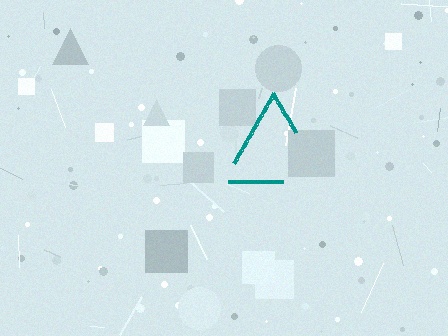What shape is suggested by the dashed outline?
The dashed outline suggests a triangle.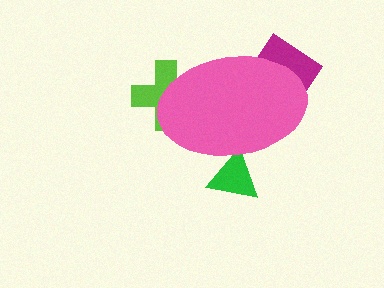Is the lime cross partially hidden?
Yes, the lime cross is partially hidden behind the pink ellipse.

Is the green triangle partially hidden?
Yes, the green triangle is partially hidden behind the pink ellipse.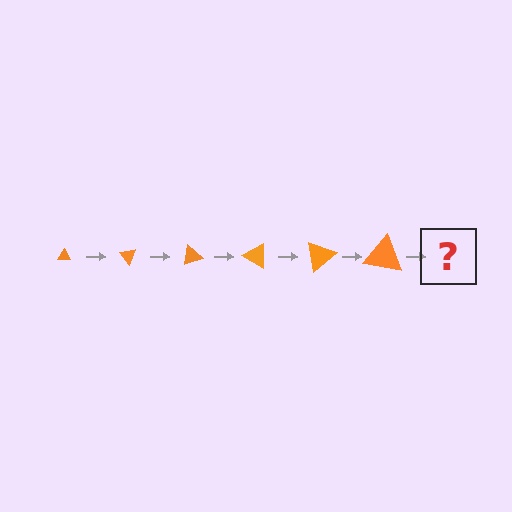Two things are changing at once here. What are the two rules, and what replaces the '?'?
The two rules are that the triangle grows larger each step and it rotates 50 degrees each step. The '?' should be a triangle, larger than the previous one and rotated 300 degrees from the start.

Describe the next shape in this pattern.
It should be a triangle, larger than the previous one and rotated 300 degrees from the start.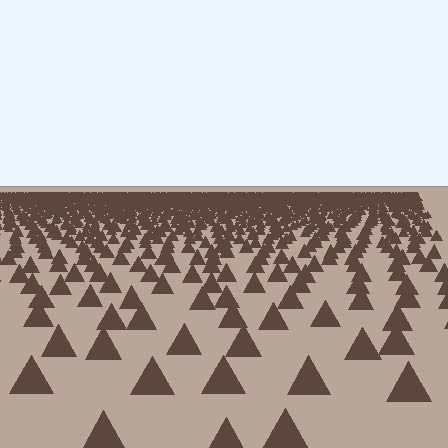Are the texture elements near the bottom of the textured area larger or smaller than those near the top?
Larger. Near the bottom, elements are closer to the viewer and appear at a bigger on-screen size.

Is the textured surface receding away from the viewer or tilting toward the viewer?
The surface is receding away from the viewer. Texture elements get smaller and denser toward the top.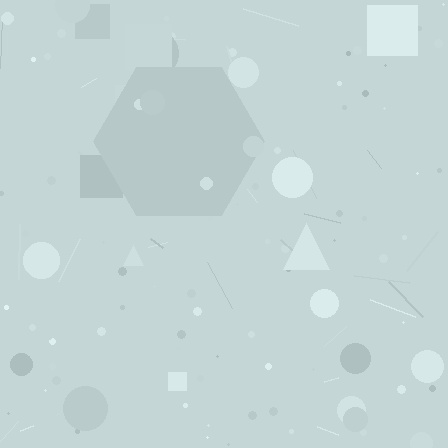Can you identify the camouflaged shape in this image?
The camouflaged shape is a hexagon.